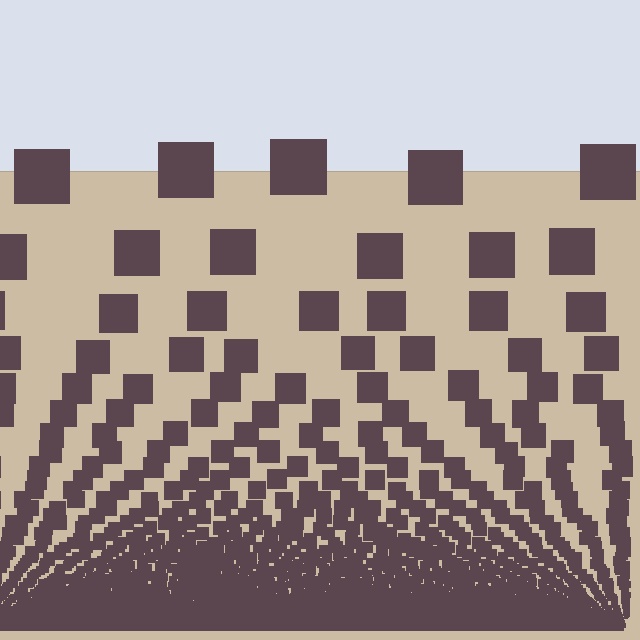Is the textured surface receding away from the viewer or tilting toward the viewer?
The surface appears to tilt toward the viewer. Texture elements get larger and sparser toward the top.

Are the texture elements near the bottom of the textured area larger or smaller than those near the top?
Smaller. The gradient is inverted — elements near the bottom are smaller and denser.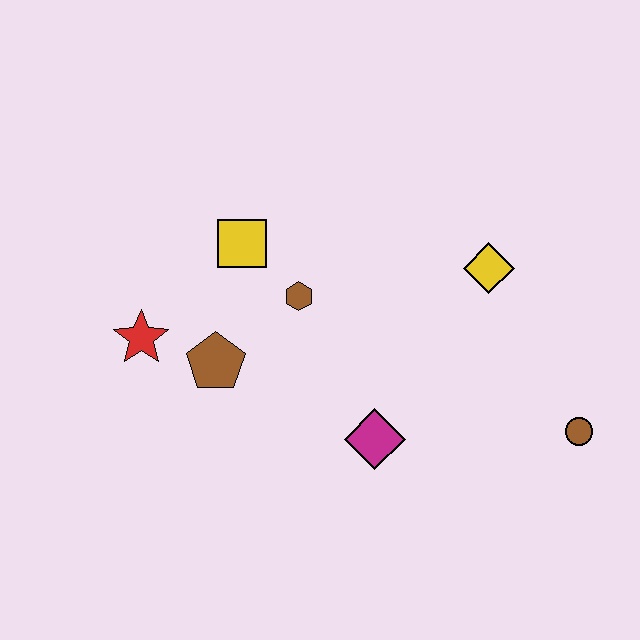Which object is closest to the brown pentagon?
The red star is closest to the brown pentagon.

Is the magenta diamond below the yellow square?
Yes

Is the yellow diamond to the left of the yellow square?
No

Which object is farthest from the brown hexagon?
The brown circle is farthest from the brown hexagon.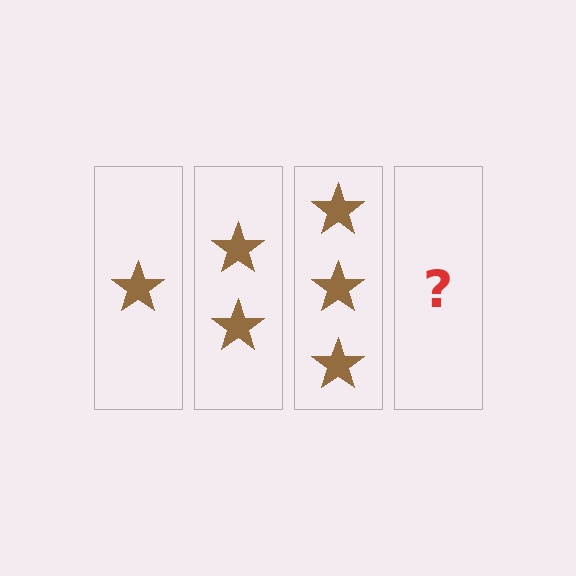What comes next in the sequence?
The next element should be 4 stars.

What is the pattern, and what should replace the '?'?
The pattern is that each step adds one more star. The '?' should be 4 stars.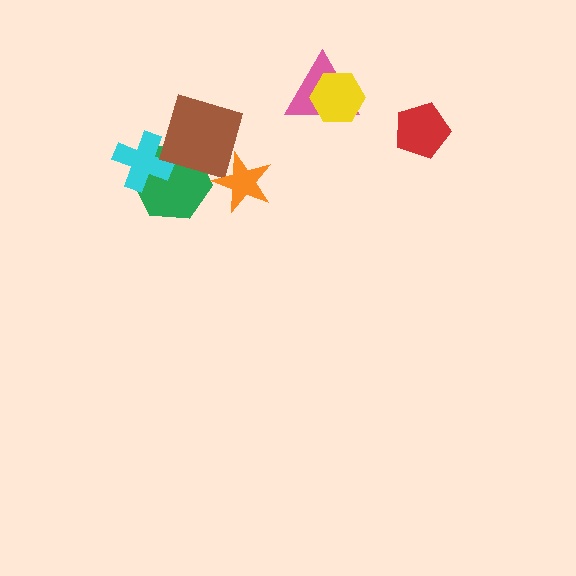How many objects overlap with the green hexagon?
2 objects overlap with the green hexagon.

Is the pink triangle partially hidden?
Yes, it is partially covered by another shape.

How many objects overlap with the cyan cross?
1 object overlaps with the cyan cross.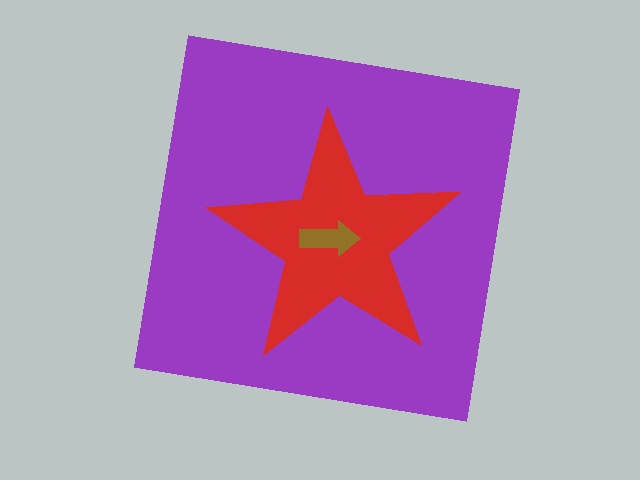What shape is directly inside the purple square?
The red star.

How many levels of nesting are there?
3.